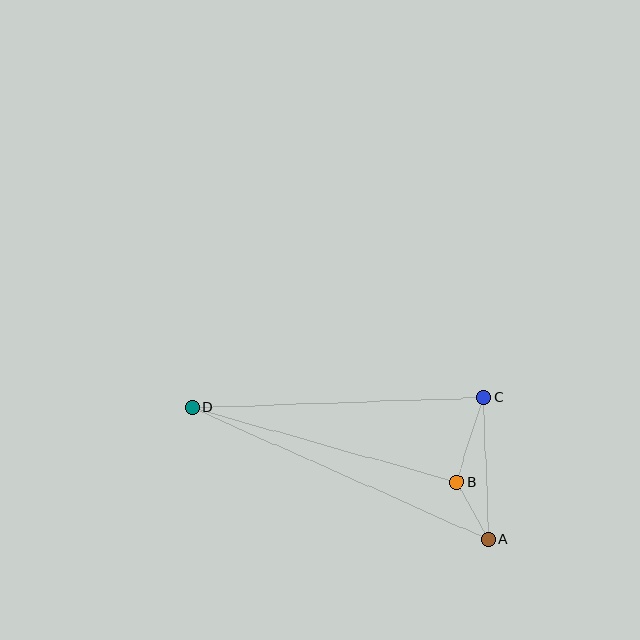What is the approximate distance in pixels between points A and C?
The distance between A and C is approximately 142 pixels.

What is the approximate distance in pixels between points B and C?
The distance between B and C is approximately 89 pixels.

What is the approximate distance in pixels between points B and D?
The distance between B and D is approximately 275 pixels.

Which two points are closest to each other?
Points A and B are closest to each other.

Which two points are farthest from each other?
Points A and D are farthest from each other.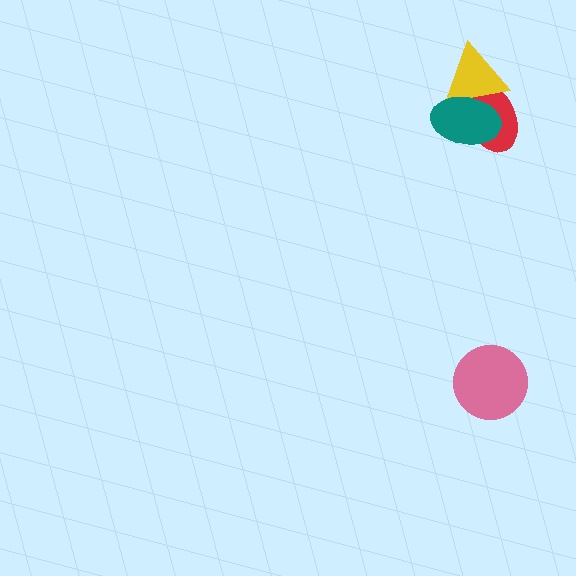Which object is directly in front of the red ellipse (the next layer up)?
The yellow triangle is directly in front of the red ellipse.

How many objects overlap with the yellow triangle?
2 objects overlap with the yellow triangle.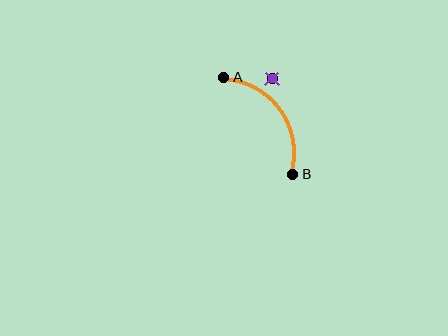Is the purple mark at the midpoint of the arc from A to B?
No — the purple mark does not lie on the arc at all. It sits slightly outside the curve.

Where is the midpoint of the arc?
The arc midpoint is the point on the curve farthest from the straight line joining A and B. It sits above and to the right of that line.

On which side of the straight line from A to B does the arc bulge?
The arc bulges above and to the right of the straight line connecting A and B.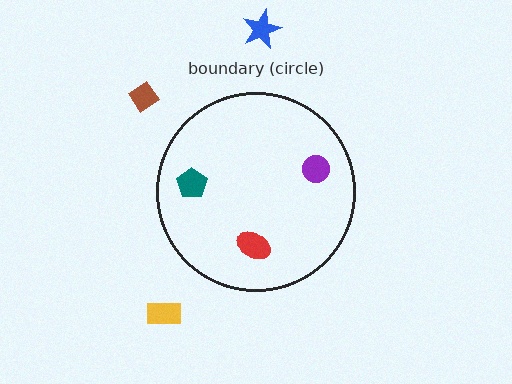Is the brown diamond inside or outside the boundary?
Outside.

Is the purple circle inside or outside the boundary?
Inside.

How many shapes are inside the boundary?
3 inside, 3 outside.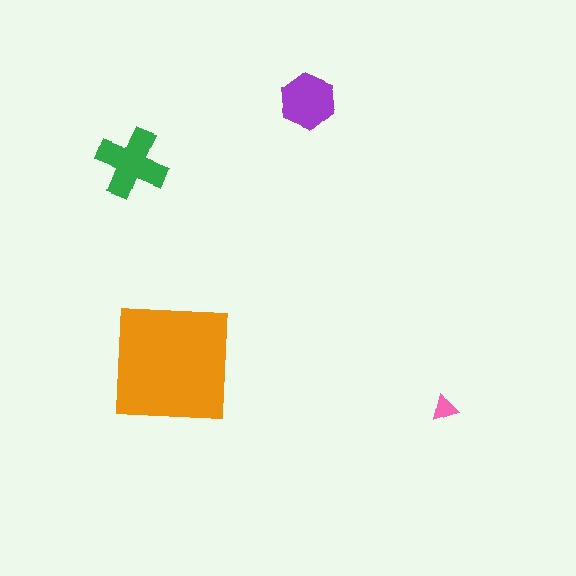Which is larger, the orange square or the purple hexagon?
The orange square.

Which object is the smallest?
The pink triangle.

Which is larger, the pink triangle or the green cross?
The green cross.